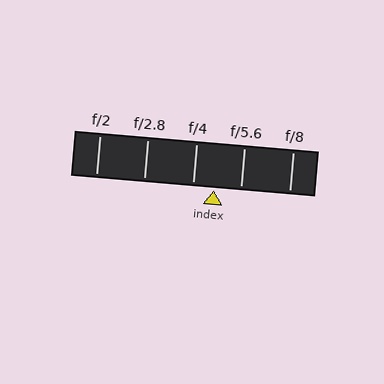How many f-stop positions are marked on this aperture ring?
There are 5 f-stop positions marked.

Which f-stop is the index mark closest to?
The index mark is closest to f/4.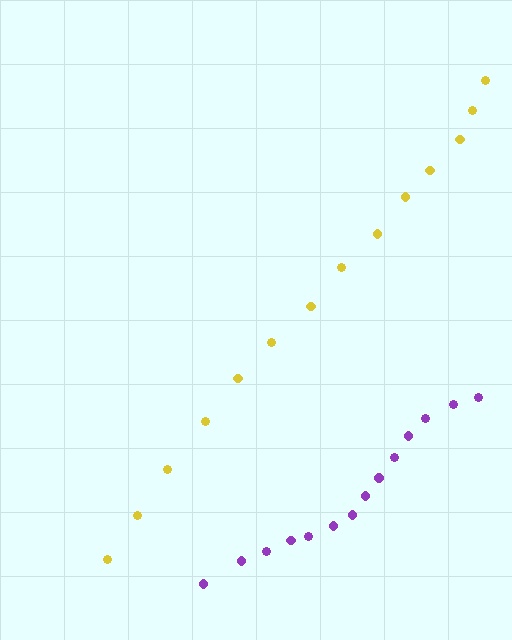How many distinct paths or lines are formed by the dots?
There are 2 distinct paths.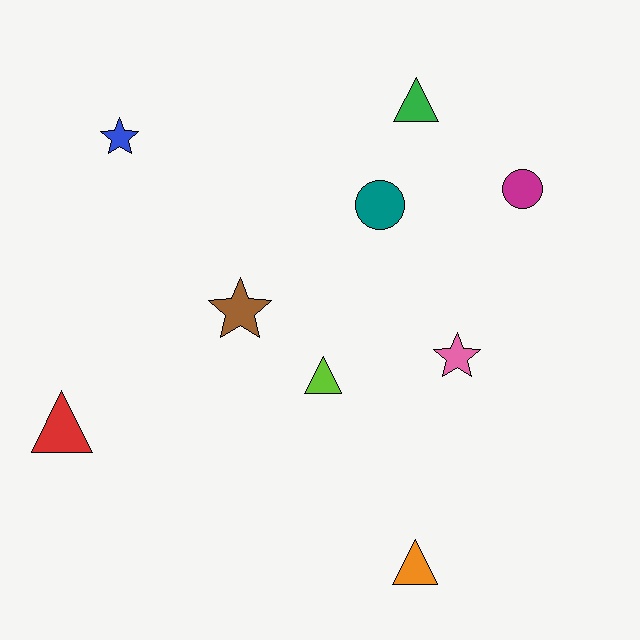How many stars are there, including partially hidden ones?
There are 3 stars.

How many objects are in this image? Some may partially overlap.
There are 9 objects.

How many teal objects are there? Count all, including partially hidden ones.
There is 1 teal object.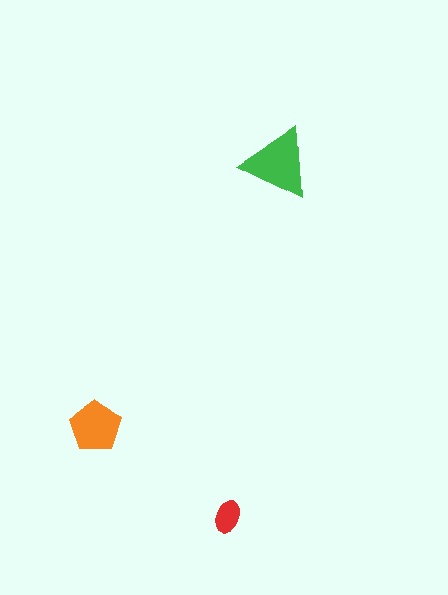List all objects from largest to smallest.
The green triangle, the orange pentagon, the red ellipse.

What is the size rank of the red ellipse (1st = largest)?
3rd.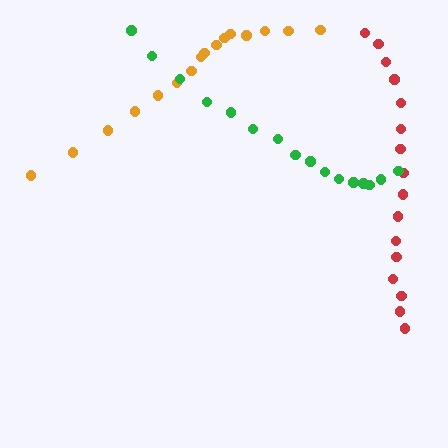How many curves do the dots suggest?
There are 3 distinct paths.